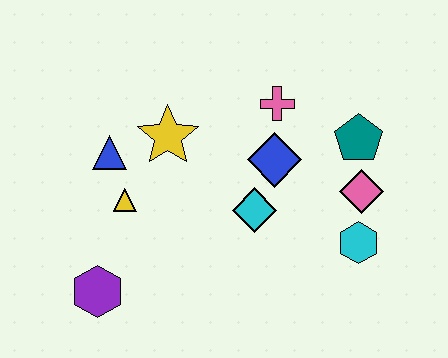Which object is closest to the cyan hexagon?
The pink diamond is closest to the cyan hexagon.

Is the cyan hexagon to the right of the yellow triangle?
Yes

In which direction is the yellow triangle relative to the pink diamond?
The yellow triangle is to the left of the pink diamond.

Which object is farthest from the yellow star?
The cyan hexagon is farthest from the yellow star.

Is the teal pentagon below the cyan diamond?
No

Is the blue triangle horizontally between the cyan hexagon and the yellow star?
No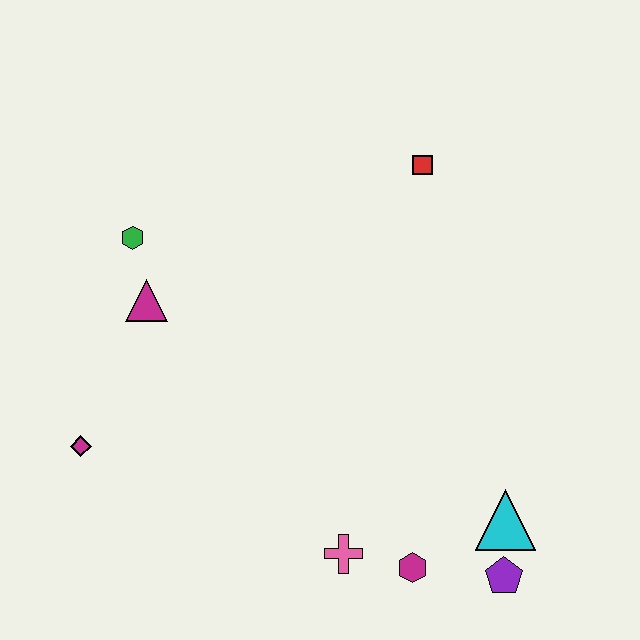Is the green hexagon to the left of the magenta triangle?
Yes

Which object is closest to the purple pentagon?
The cyan triangle is closest to the purple pentagon.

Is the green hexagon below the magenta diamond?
No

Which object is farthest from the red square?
The magenta diamond is farthest from the red square.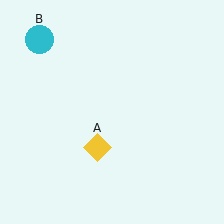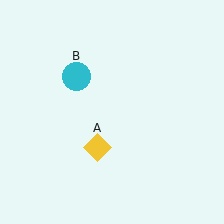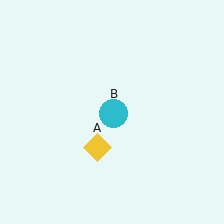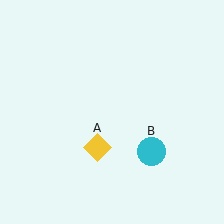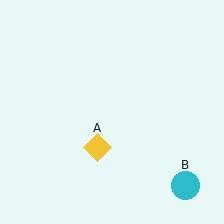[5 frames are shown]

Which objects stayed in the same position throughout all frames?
Yellow diamond (object A) remained stationary.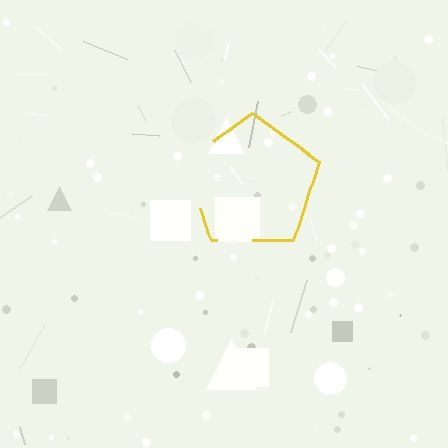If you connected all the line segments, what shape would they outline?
They would outline a pentagon.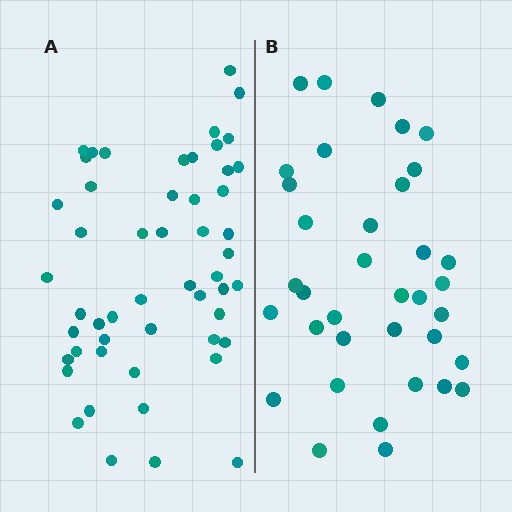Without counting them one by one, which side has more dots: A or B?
Region A (the left region) has more dots.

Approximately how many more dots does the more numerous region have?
Region A has approximately 15 more dots than region B.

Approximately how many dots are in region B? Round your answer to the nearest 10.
About 40 dots. (The exact count is 36, which rounds to 40.)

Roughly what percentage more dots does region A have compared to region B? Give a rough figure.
About 45% more.